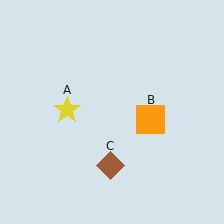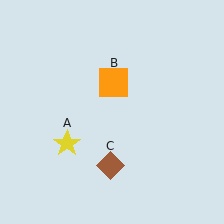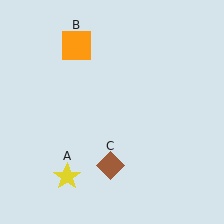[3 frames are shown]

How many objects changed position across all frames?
2 objects changed position: yellow star (object A), orange square (object B).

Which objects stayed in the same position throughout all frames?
Brown diamond (object C) remained stationary.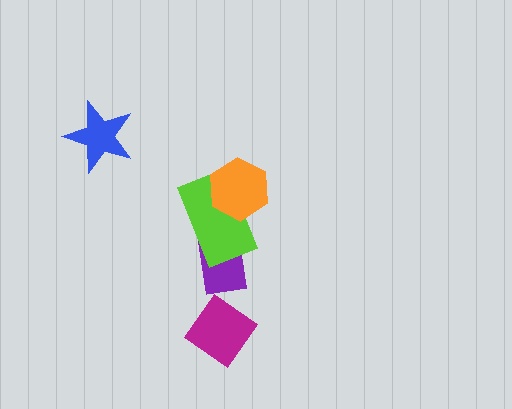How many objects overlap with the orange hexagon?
1 object overlaps with the orange hexagon.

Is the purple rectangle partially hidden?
Yes, it is partially covered by another shape.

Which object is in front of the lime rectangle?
The orange hexagon is in front of the lime rectangle.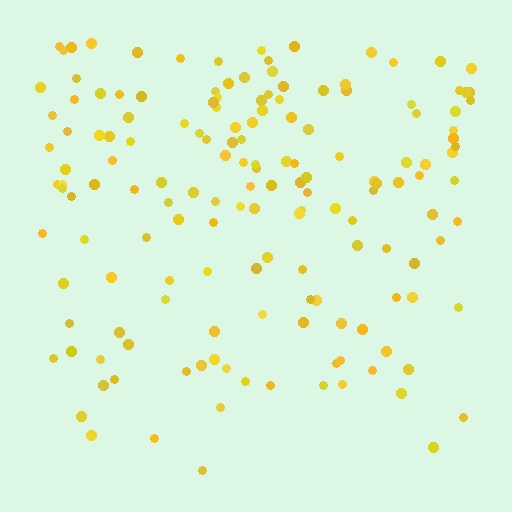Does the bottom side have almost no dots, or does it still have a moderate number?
Still a moderate number, just noticeably fewer than the top.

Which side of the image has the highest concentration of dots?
The top.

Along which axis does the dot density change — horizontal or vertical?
Vertical.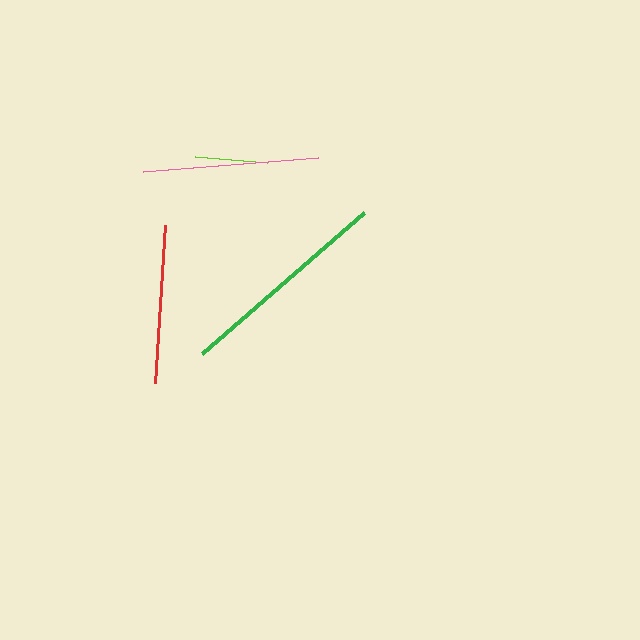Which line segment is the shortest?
The lime line is the shortest at approximately 73 pixels.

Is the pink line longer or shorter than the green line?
The green line is longer than the pink line.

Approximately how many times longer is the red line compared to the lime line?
The red line is approximately 2.2 times the length of the lime line.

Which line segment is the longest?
The green line is the longest at approximately 215 pixels.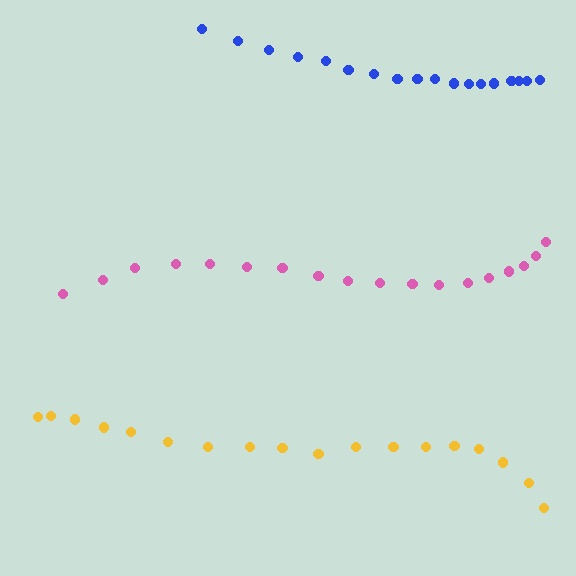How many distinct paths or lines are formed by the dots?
There are 3 distinct paths.